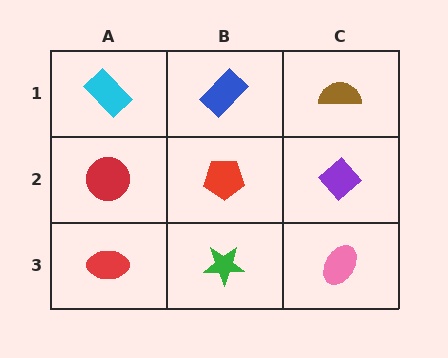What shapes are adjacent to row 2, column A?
A cyan rectangle (row 1, column A), a red ellipse (row 3, column A), a red pentagon (row 2, column B).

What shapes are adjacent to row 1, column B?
A red pentagon (row 2, column B), a cyan rectangle (row 1, column A), a brown semicircle (row 1, column C).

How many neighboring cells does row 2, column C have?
3.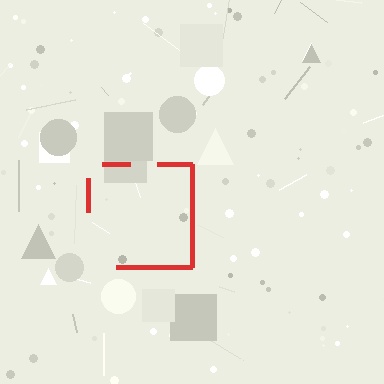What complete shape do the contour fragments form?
The contour fragments form a square.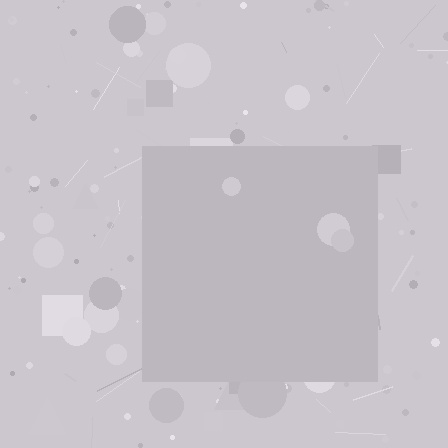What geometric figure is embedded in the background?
A square is embedded in the background.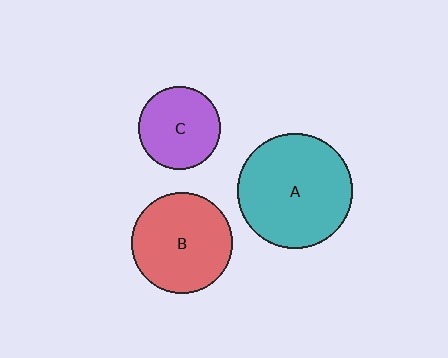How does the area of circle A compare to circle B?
Approximately 1.3 times.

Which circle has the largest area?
Circle A (teal).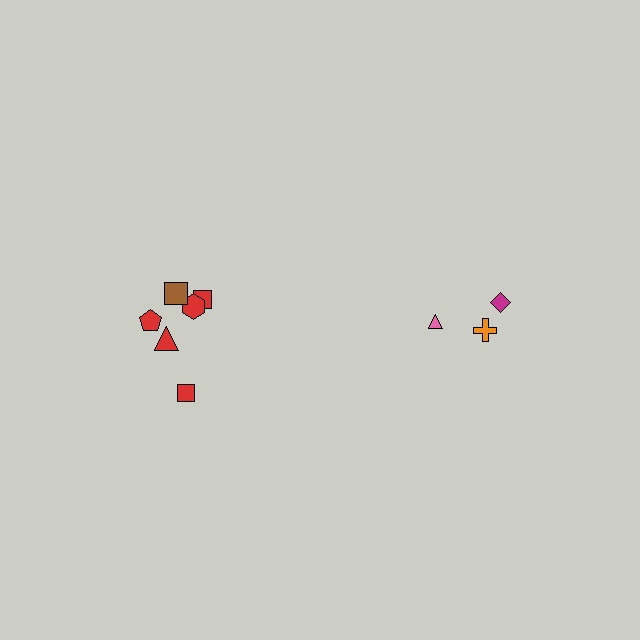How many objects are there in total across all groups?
There are 9 objects.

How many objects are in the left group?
There are 6 objects.